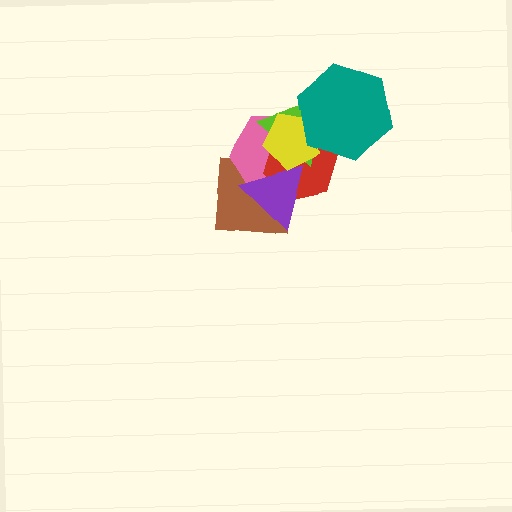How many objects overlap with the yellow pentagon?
5 objects overlap with the yellow pentagon.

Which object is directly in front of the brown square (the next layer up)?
The pink hexagon is directly in front of the brown square.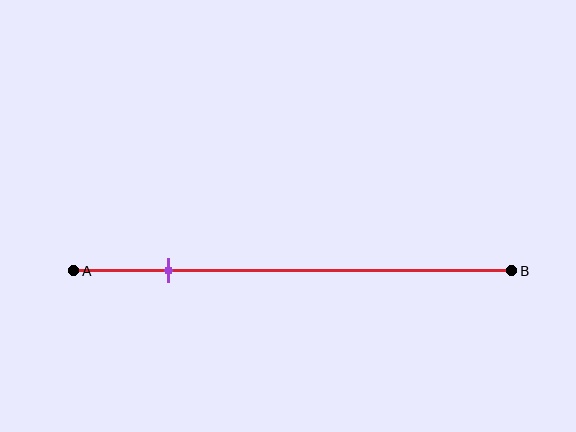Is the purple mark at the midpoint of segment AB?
No, the mark is at about 20% from A, not at the 50% midpoint.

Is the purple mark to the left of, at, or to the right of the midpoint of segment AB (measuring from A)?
The purple mark is to the left of the midpoint of segment AB.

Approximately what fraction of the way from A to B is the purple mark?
The purple mark is approximately 20% of the way from A to B.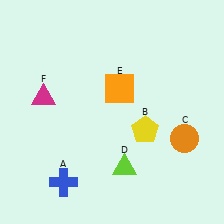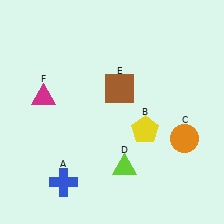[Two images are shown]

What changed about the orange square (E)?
In Image 1, E is orange. In Image 2, it changed to brown.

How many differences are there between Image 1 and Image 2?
There is 1 difference between the two images.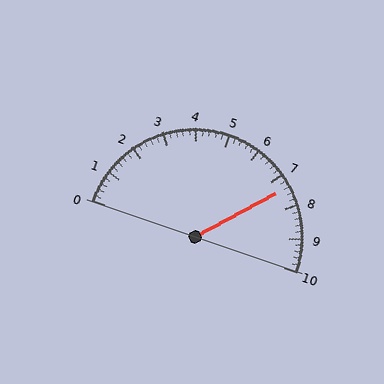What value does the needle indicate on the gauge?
The needle indicates approximately 7.4.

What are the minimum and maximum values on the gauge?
The gauge ranges from 0 to 10.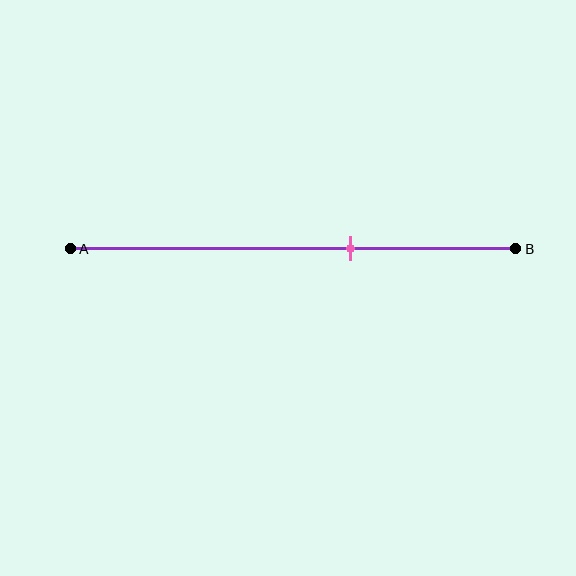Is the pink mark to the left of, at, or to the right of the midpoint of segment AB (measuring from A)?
The pink mark is to the right of the midpoint of segment AB.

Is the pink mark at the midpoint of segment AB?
No, the mark is at about 65% from A, not at the 50% midpoint.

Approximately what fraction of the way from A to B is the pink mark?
The pink mark is approximately 65% of the way from A to B.